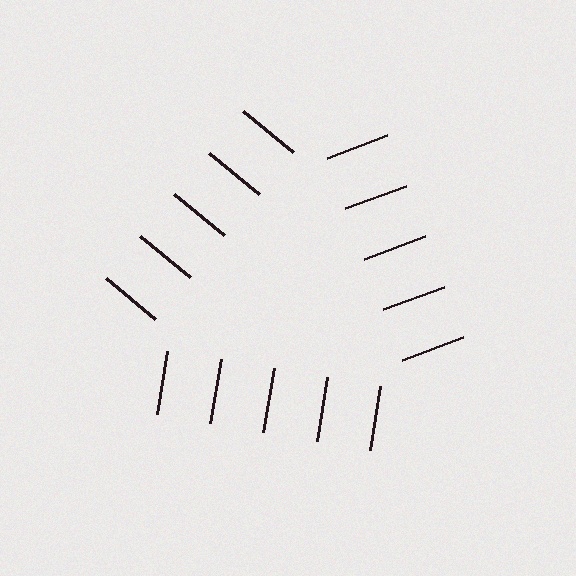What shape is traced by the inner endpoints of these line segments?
An illusory triangle — the line segments terminate on its edges but no continuous stroke is drawn.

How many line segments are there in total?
15 — 5 along each of the 3 edges.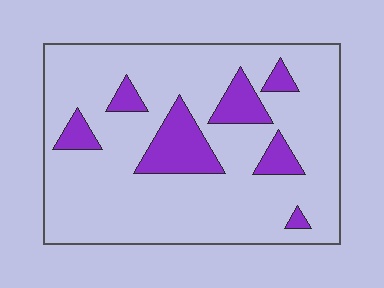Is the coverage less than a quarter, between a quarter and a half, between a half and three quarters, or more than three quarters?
Less than a quarter.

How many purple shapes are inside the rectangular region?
7.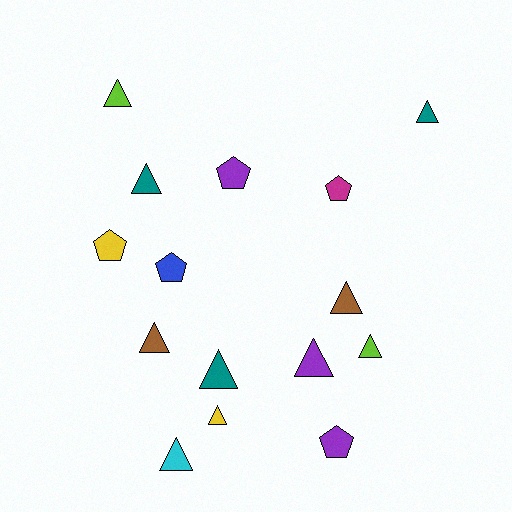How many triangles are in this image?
There are 10 triangles.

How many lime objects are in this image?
There are 2 lime objects.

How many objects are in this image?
There are 15 objects.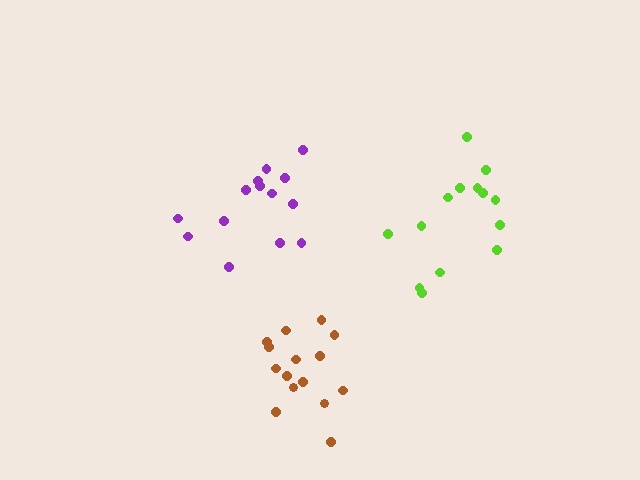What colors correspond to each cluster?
The clusters are colored: brown, lime, purple.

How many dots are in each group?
Group 1: 15 dots, Group 2: 14 dots, Group 3: 14 dots (43 total).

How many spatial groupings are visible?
There are 3 spatial groupings.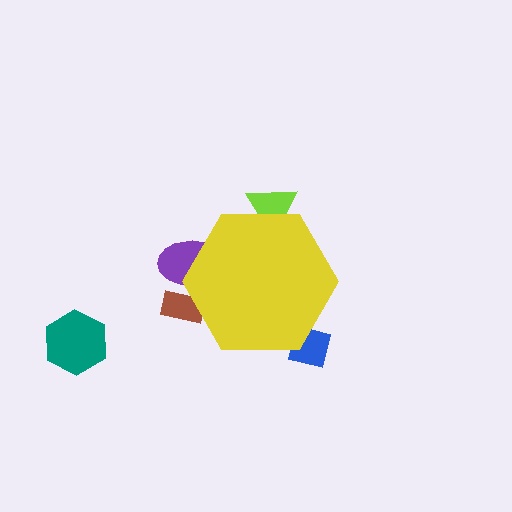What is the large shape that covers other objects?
A yellow hexagon.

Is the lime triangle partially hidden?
Yes, the lime triangle is partially hidden behind the yellow hexagon.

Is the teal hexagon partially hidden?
No, the teal hexagon is fully visible.